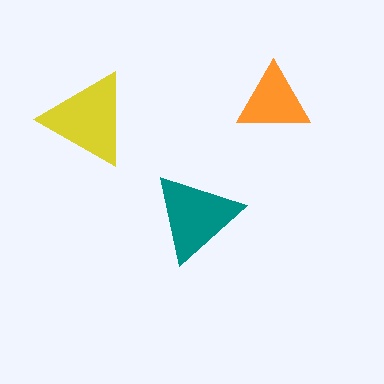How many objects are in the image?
There are 3 objects in the image.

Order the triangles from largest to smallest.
the yellow one, the teal one, the orange one.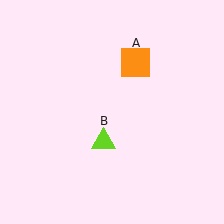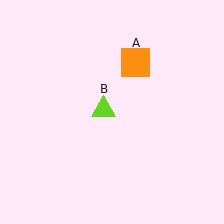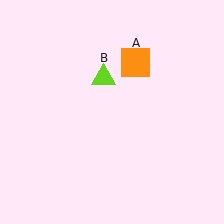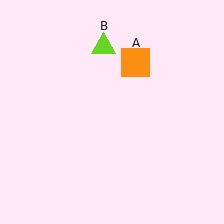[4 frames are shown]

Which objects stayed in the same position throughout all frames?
Orange square (object A) remained stationary.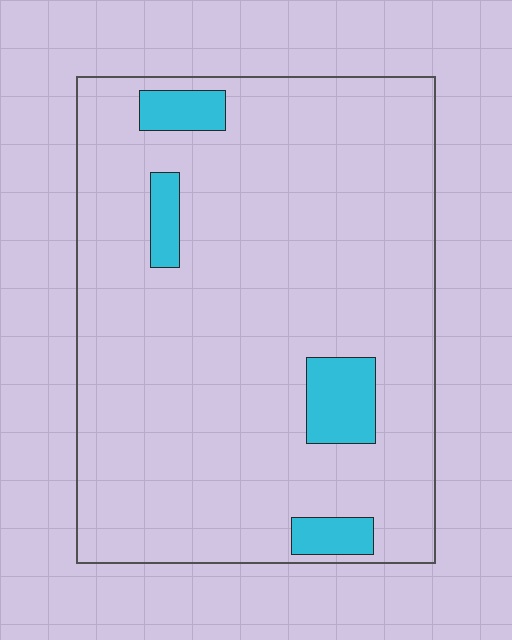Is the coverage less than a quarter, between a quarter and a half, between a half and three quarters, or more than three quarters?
Less than a quarter.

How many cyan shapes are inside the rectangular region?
4.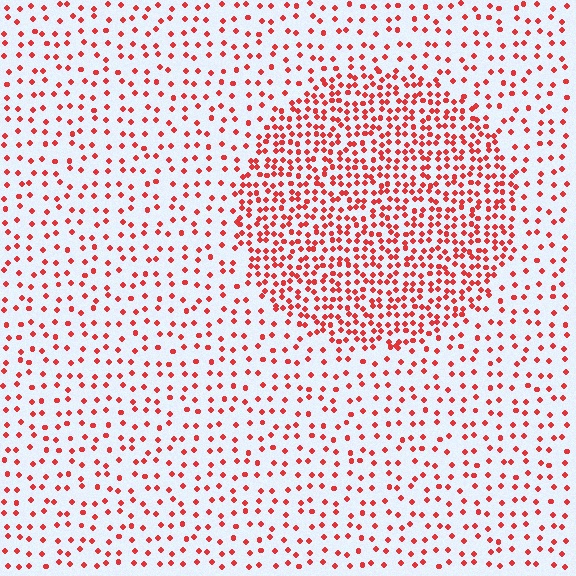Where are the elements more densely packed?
The elements are more densely packed inside the circle boundary.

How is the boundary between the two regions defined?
The boundary is defined by a change in element density (approximately 2.4x ratio). All elements are the same color, size, and shape.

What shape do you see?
I see a circle.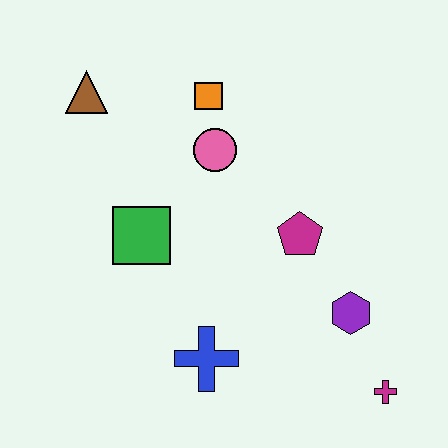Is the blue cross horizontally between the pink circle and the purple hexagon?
No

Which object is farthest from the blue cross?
The brown triangle is farthest from the blue cross.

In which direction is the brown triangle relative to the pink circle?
The brown triangle is to the left of the pink circle.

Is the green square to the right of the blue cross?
No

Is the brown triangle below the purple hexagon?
No